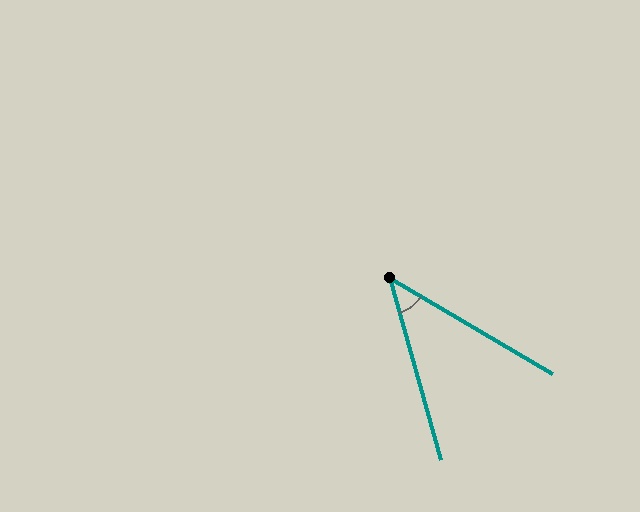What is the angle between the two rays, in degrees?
Approximately 44 degrees.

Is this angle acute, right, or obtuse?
It is acute.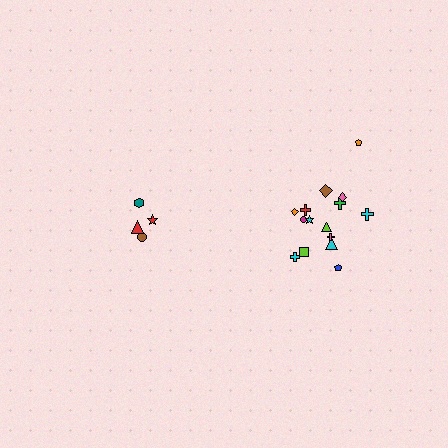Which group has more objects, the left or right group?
The right group.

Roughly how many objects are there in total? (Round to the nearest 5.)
Roughly 20 objects in total.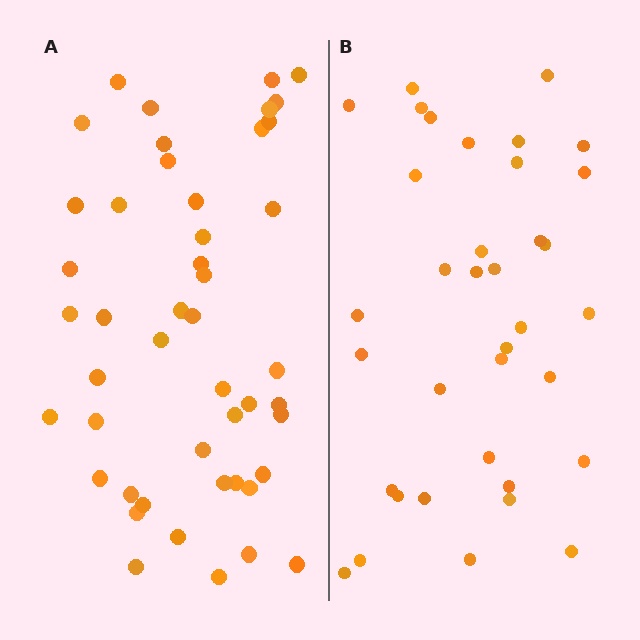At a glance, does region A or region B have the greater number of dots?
Region A (the left region) has more dots.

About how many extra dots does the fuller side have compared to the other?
Region A has roughly 12 or so more dots than region B.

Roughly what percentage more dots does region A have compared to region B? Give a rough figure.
About 30% more.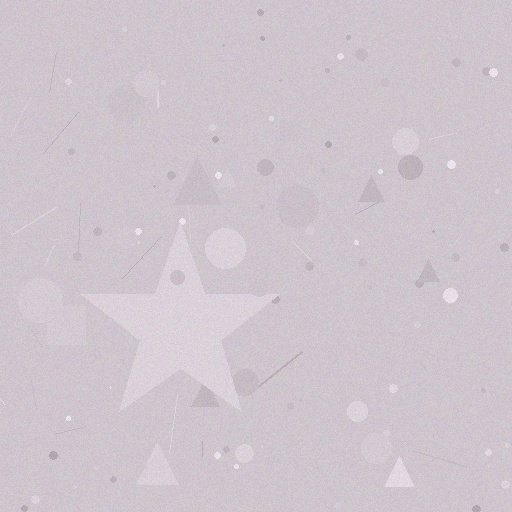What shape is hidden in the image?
A star is hidden in the image.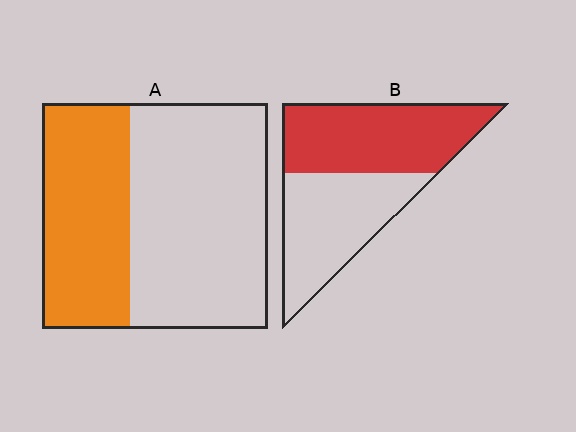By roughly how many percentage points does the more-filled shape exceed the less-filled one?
By roughly 15 percentage points (B over A).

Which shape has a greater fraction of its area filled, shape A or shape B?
Shape B.